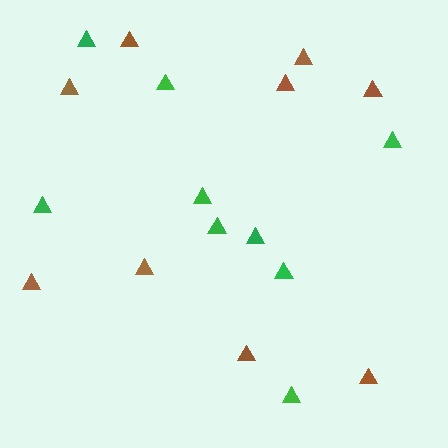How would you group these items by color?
There are 2 groups: one group of brown triangles (9) and one group of green triangles (9).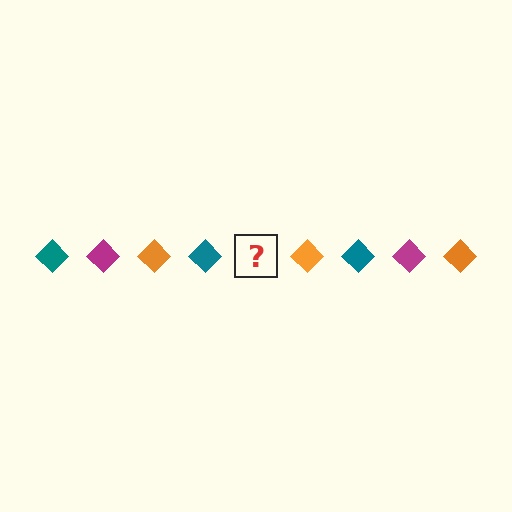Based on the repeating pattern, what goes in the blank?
The blank should be a magenta diamond.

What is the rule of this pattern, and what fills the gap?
The rule is that the pattern cycles through teal, magenta, orange diamonds. The gap should be filled with a magenta diamond.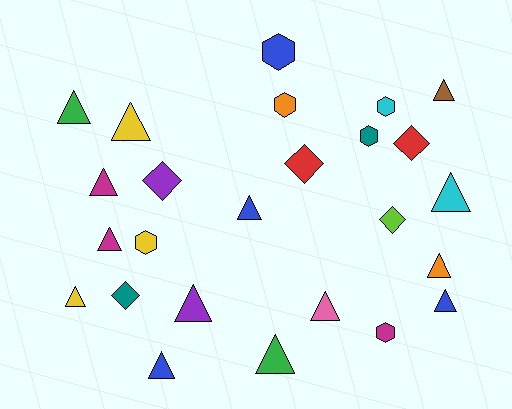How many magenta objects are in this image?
There are 3 magenta objects.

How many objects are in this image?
There are 25 objects.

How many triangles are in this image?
There are 14 triangles.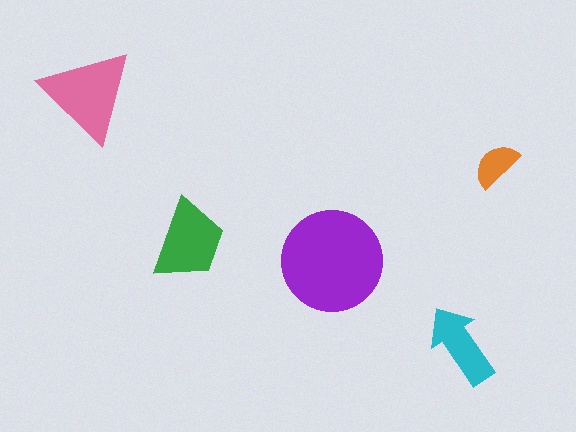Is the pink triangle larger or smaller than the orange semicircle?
Larger.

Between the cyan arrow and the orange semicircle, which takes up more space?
The cyan arrow.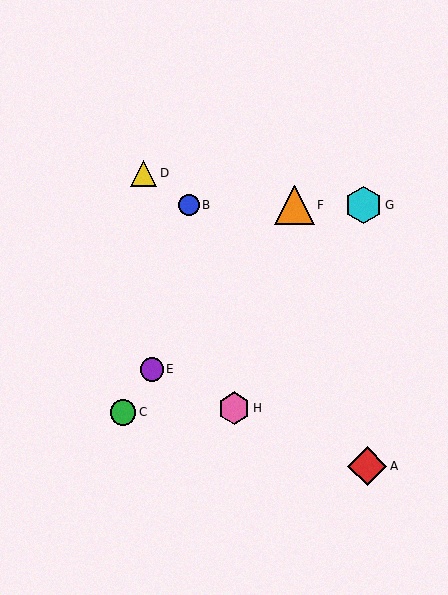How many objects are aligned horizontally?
3 objects (B, F, G) are aligned horizontally.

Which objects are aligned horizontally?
Objects B, F, G are aligned horizontally.